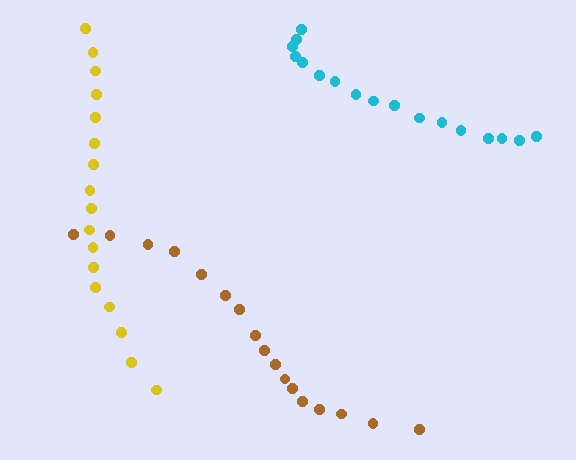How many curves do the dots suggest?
There are 3 distinct paths.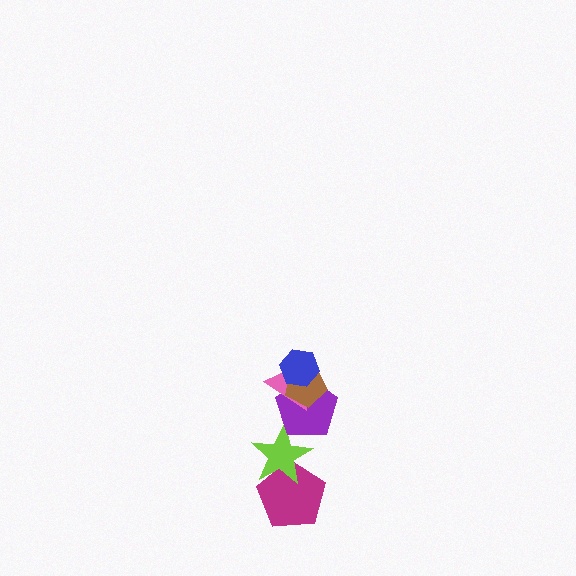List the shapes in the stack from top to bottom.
From top to bottom: the blue hexagon, the brown pentagon, the pink triangle, the purple pentagon, the lime star, the magenta pentagon.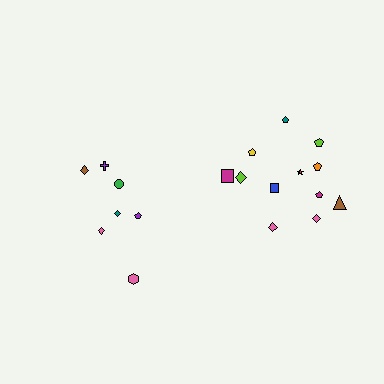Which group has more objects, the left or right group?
The right group.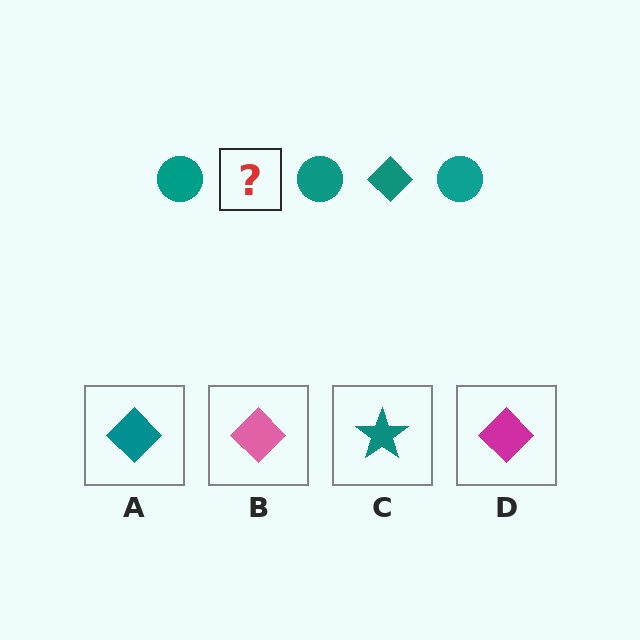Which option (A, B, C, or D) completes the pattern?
A.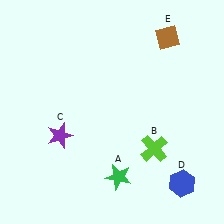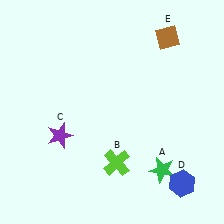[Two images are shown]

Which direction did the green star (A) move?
The green star (A) moved right.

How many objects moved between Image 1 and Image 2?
2 objects moved between the two images.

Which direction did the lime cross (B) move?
The lime cross (B) moved left.